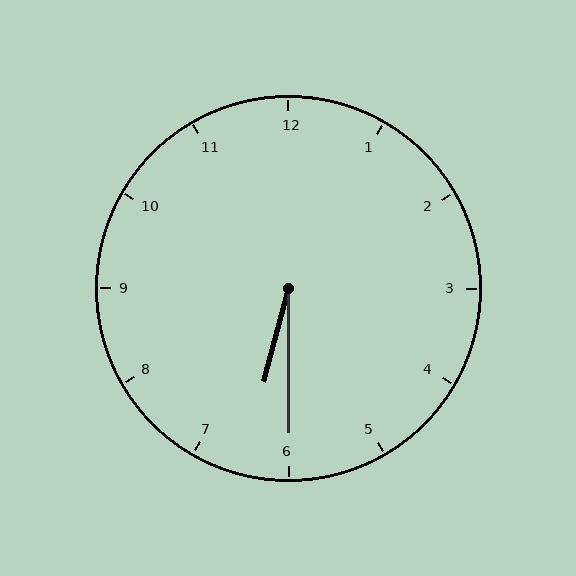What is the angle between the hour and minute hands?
Approximately 15 degrees.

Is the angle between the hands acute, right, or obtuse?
It is acute.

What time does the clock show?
6:30.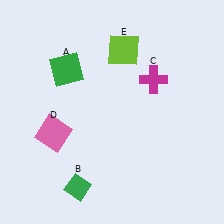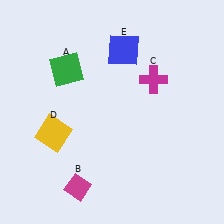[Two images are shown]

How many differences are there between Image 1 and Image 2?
There are 3 differences between the two images.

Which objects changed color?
B changed from green to magenta. D changed from pink to yellow. E changed from lime to blue.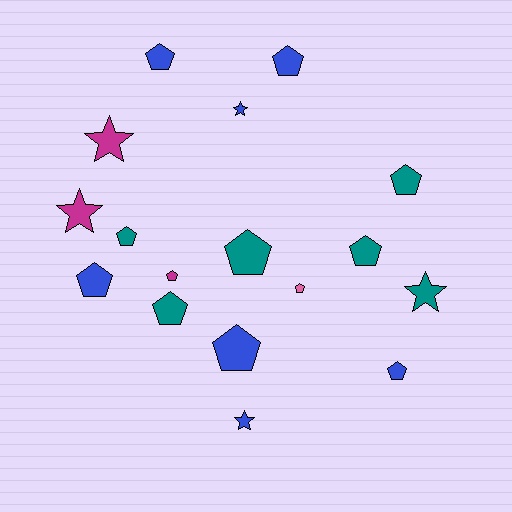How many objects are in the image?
There are 17 objects.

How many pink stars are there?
There are no pink stars.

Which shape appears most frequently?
Pentagon, with 12 objects.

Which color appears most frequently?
Blue, with 7 objects.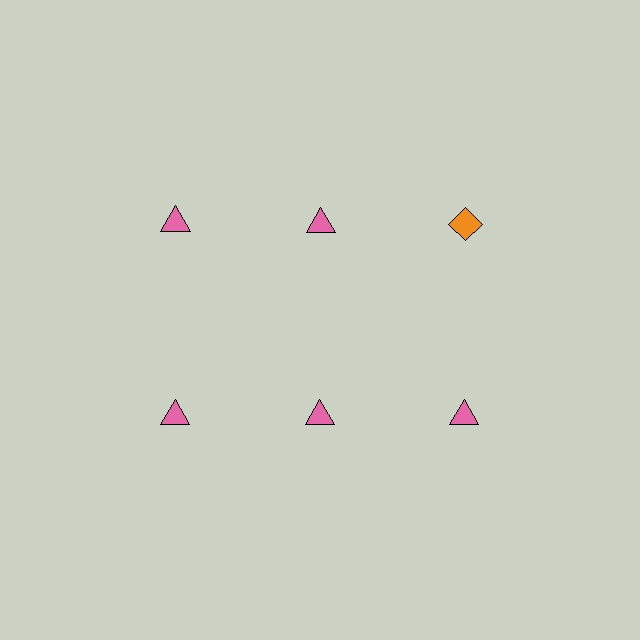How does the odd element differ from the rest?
It differs in both color (orange instead of pink) and shape (diamond instead of triangle).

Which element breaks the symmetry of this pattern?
The orange diamond in the top row, center column breaks the symmetry. All other shapes are pink triangles.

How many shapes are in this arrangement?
There are 6 shapes arranged in a grid pattern.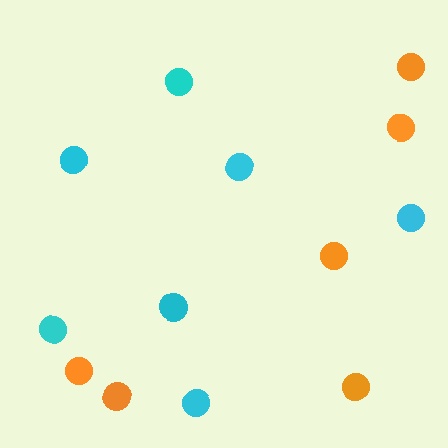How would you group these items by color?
There are 2 groups: one group of orange circles (6) and one group of cyan circles (7).